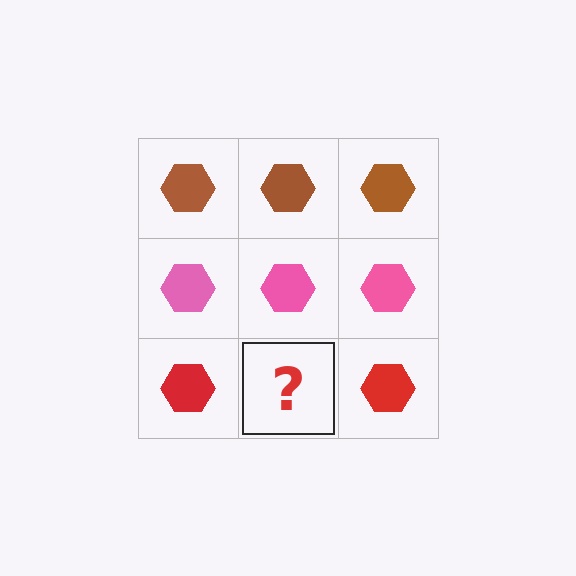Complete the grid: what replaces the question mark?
The question mark should be replaced with a red hexagon.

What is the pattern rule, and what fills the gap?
The rule is that each row has a consistent color. The gap should be filled with a red hexagon.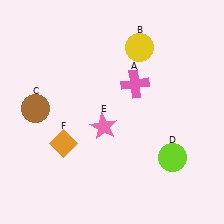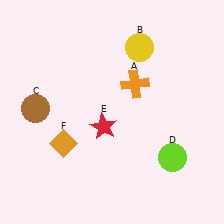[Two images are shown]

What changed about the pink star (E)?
In Image 1, E is pink. In Image 2, it changed to red.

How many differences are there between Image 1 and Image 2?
There are 2 differences between the two images.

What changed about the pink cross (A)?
In Image 1, A is pink. In Image 2, it changed to orange.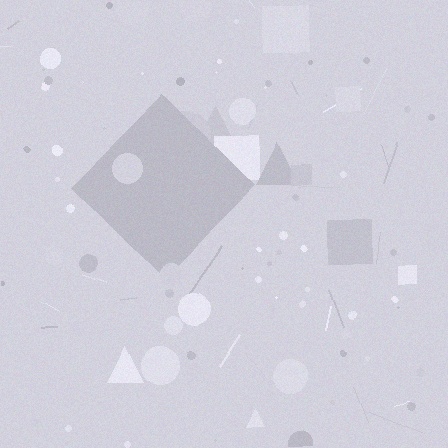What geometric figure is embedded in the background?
A diamond is embedded in the background.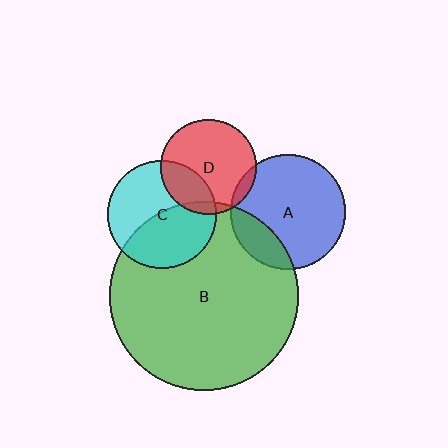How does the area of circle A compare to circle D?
Approximately 1.4 times.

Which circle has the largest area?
Circle B (green).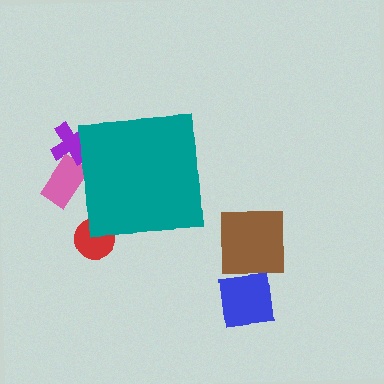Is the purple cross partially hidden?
Yes, the purple cross is partially hidden behind the teal square.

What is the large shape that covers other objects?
A teal square.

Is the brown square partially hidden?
No, the brown square is fully visible.